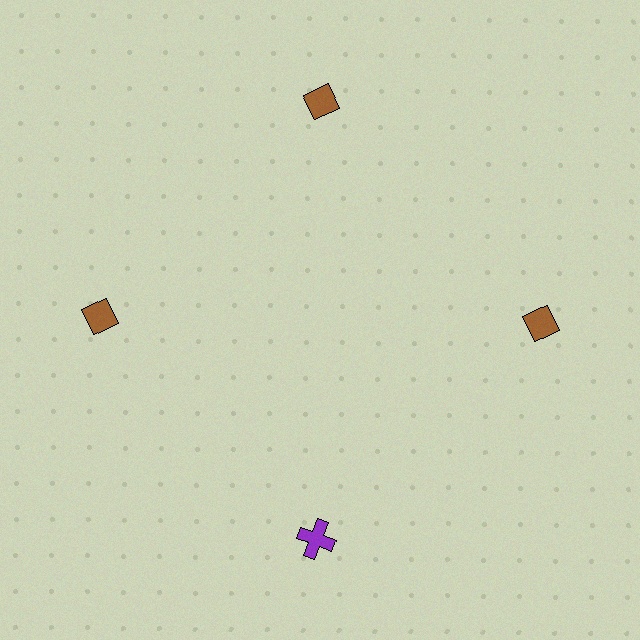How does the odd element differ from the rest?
It differs in both color (purple instead of brown) and shape (cross instead of diamond).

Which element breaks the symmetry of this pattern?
The purple cross at roughly the 6 o'clock position breaks the symmetry. All other shapes are brown diamonds.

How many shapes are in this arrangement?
There are 4 shapes arranged in a ring pattern.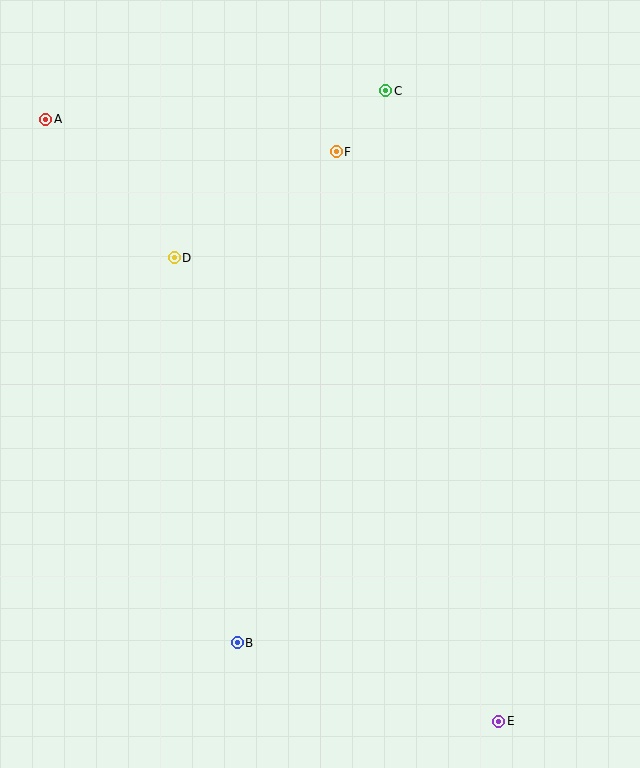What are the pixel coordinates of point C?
Point C is at (386, 91).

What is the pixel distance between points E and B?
The distance between E and B is 273 pixels.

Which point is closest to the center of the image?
Point D at (174, 258) is closest to the center.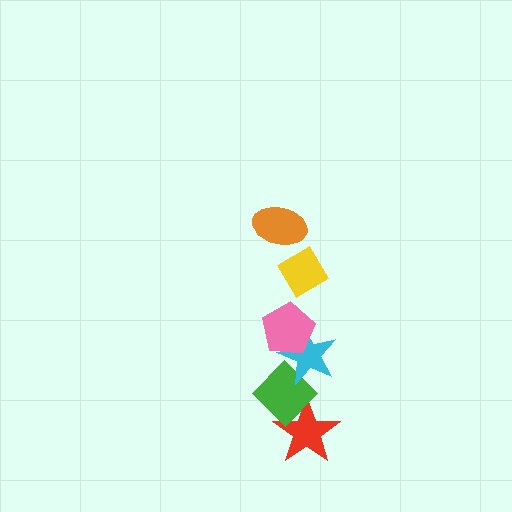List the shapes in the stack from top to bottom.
From top to bottom: the orange ellipse, the yellow diamond, the pink pentagon, the cyan star, the green diamond, the red star.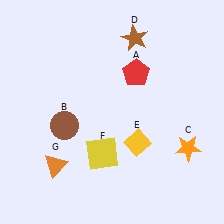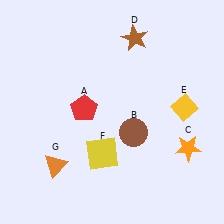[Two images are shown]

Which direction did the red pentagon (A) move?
The red pentagon (A) moved left.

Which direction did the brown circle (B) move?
The brown circle (B) moved right.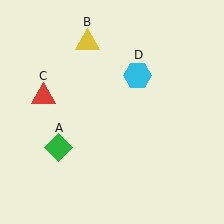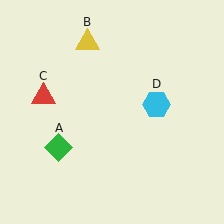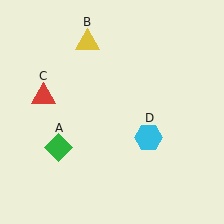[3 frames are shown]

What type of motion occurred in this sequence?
The cyan hexagon (object D) rotated clockwise around the center of the scene.